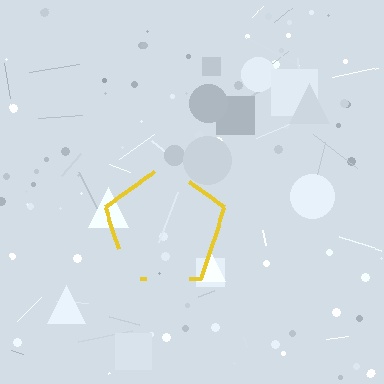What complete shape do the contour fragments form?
The contour fragments form a pentagon.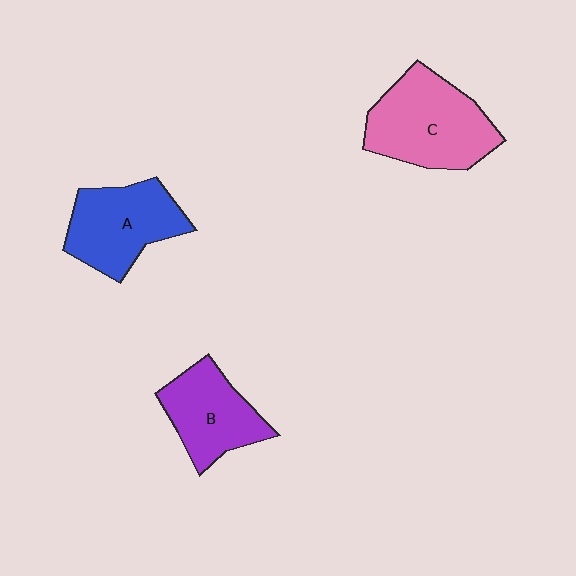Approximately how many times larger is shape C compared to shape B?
Approximately 1.4 times.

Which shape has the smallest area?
Shape B (purple).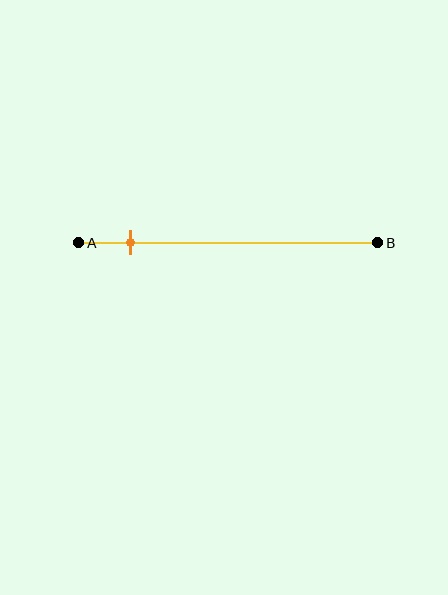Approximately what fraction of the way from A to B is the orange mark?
The orange mark is approximately 15% of the way from A to B.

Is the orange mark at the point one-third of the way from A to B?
No, the mark is at about 15% from A, not at the 33% one-third point.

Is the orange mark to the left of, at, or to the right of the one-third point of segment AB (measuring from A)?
The orange mark is to the left of the one-third point of segment AB.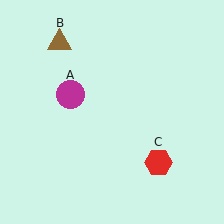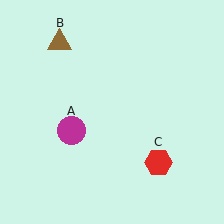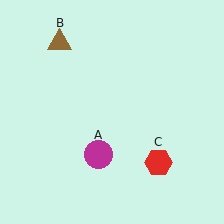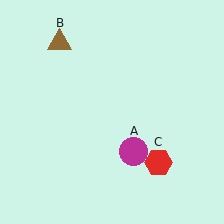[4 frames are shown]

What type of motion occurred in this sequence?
The magenta circle (object A) rotated counterclockwise around the center of the scene.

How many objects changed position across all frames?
1 object changed position: magenta circle (object A).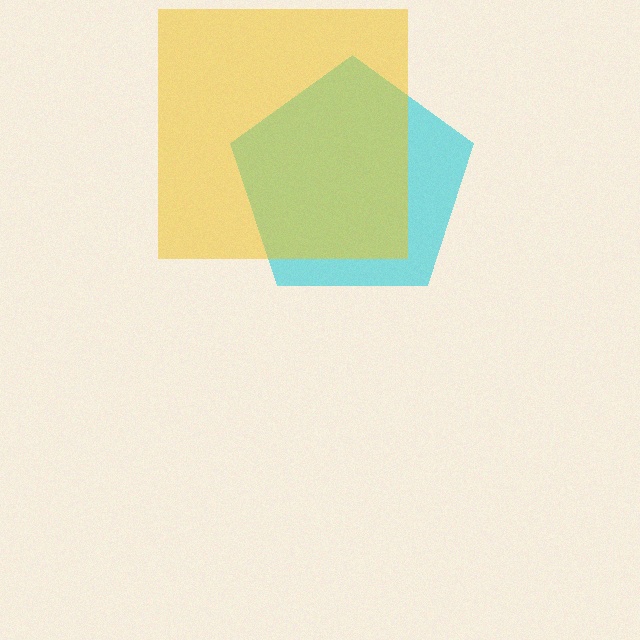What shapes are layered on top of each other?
The layered shapes are: a cyan pentagon, a yellow square.